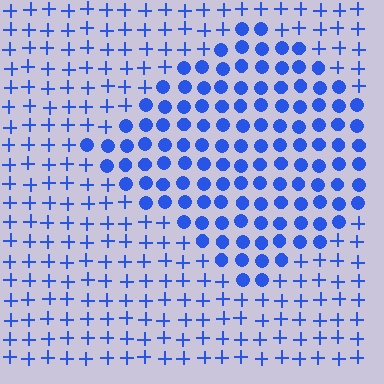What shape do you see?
I see a diamond.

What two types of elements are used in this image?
The image uses circles inside the diamond region and plus signs outside it.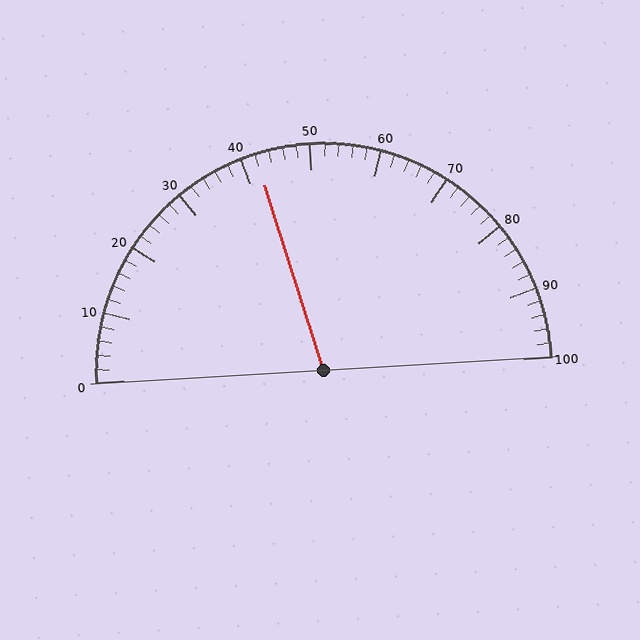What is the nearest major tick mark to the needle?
The nearest major tick mark is 40.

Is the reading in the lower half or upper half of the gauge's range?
The reading is in the lower half of the range (0 to 100).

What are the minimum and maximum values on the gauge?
The gauge ranges from 0 to 100.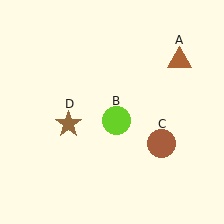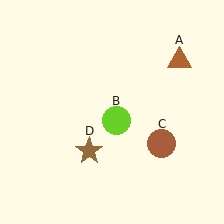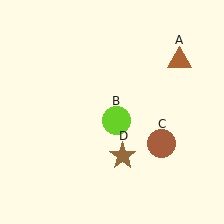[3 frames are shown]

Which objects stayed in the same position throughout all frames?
Brown triangle (object A) and lime circle (object B) and brown circle (object C) remained stationary.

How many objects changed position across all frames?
1 object changed position: brown star (object D).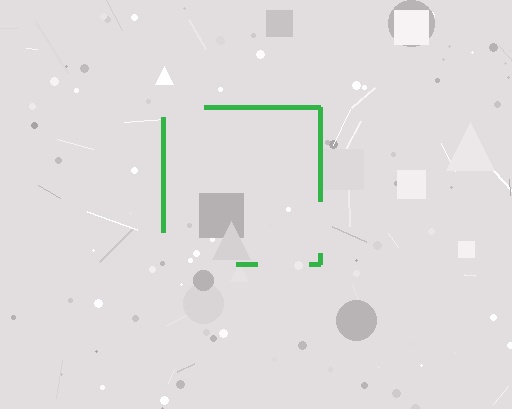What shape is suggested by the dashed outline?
The dashed outline suggests a square.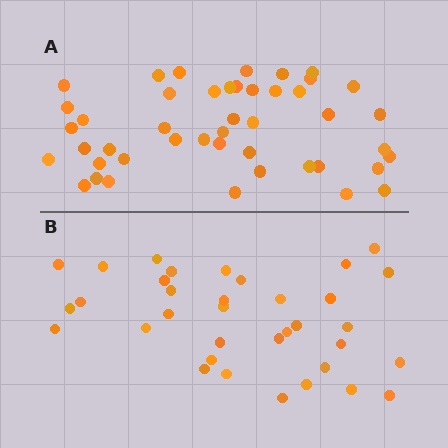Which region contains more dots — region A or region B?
Region A (the top region) has more dots.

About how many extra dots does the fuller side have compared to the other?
Region A has roughly 10 or so more dots than region B.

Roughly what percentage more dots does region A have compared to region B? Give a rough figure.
About 30% more.